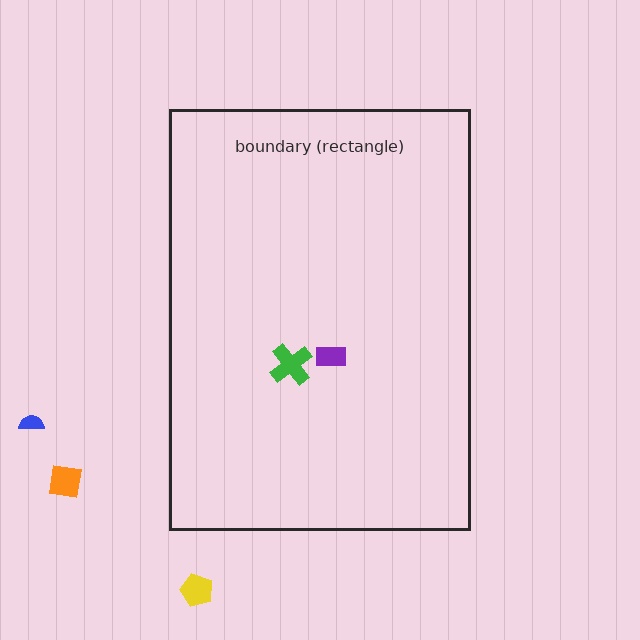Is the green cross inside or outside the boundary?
Inside.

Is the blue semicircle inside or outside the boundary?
Outside.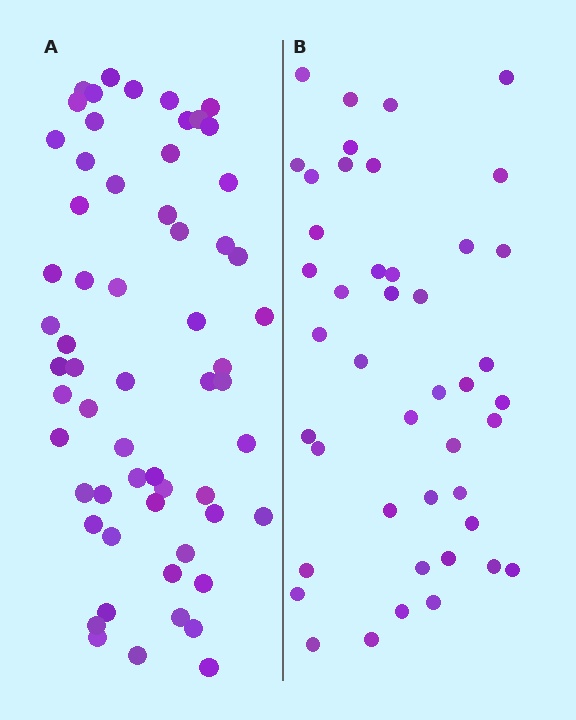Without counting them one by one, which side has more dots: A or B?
Region A (the left region) has more dots.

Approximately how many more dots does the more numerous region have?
Region A has approximately 15 more dots than region B.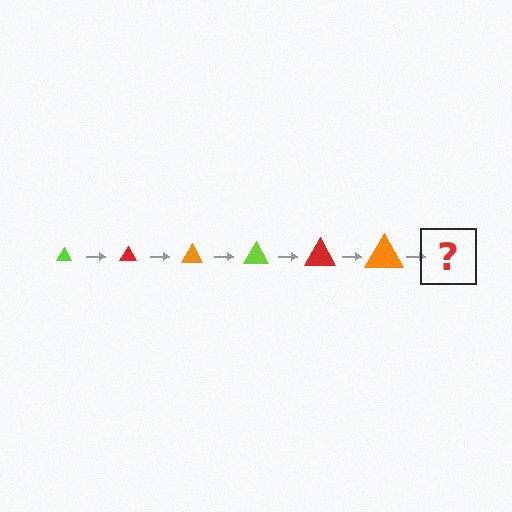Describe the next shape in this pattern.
It should be a lime triangle, larger than the previous one.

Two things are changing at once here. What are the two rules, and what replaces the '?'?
The two rules are that the triangle grows larger each step and the color cycles through lime, red, and orange. The '?' should be a lime triangle, larger than the previous one.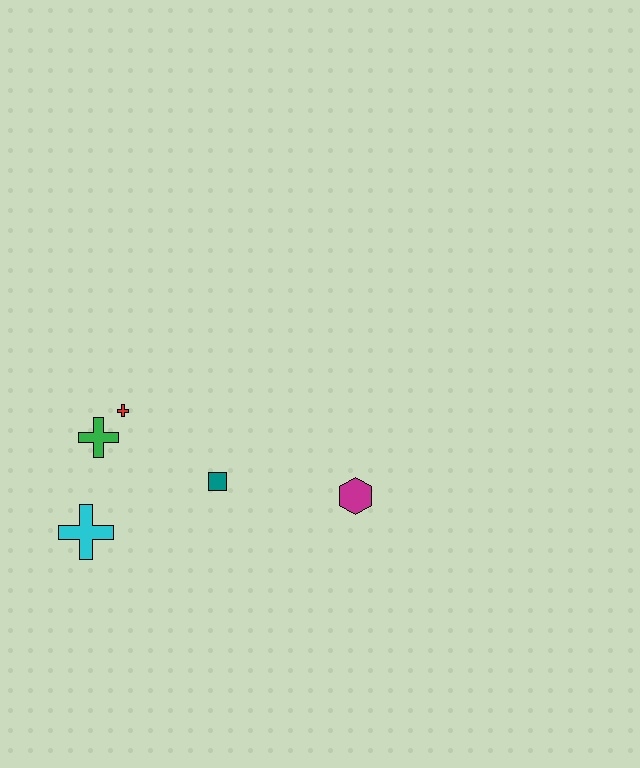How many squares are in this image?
There is 1 square.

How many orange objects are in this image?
There are no orange objects.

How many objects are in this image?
There are 5 objects.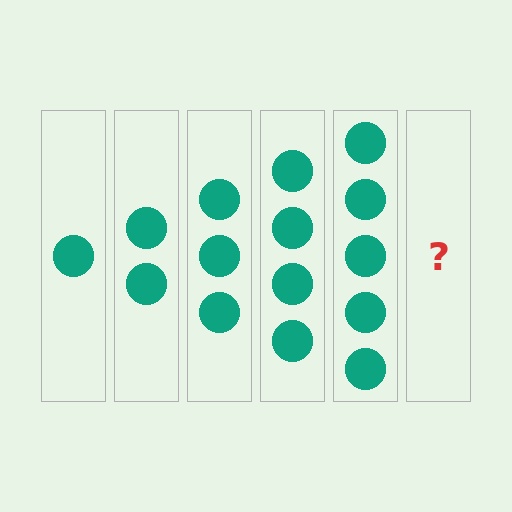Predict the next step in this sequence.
The next step is 6 circles.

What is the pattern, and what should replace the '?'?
The pattern is that each step adds one more circle. The '?' should be 6 circles.